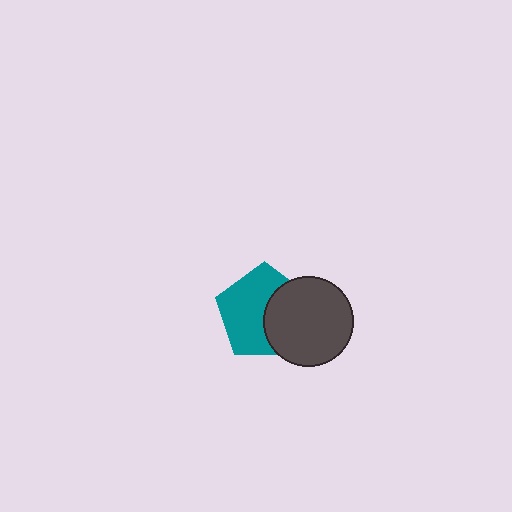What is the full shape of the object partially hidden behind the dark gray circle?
The partially hidden object is a teal pentagon.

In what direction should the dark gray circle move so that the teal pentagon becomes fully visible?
The dark gray circle should move right. That is the shortest direction to clear the overlap and leave the teal pentagon fully visible.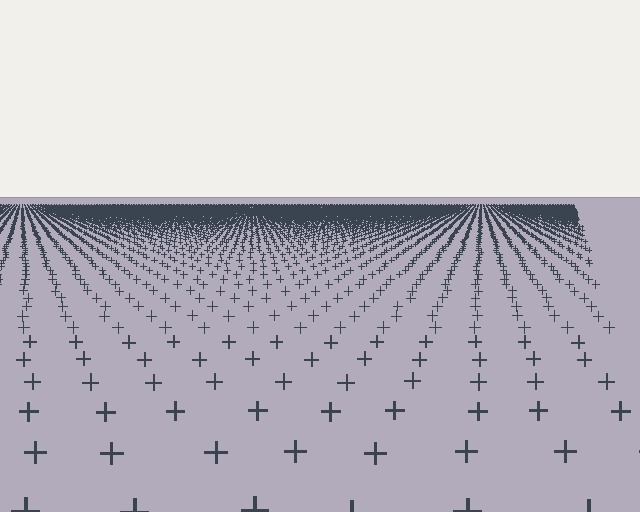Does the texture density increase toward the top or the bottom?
Density increases toward the top.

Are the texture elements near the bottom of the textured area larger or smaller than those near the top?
Larger. Near the bottom, elements are closer to the viewer and appear at a bigger on-screen size.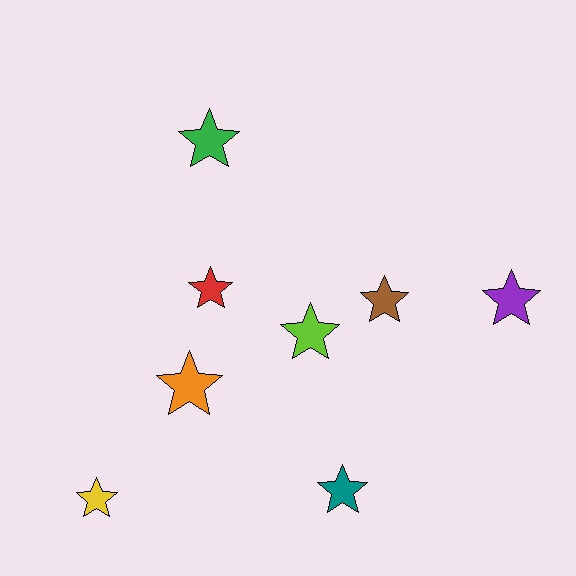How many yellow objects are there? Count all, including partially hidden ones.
There is 1 yellow object.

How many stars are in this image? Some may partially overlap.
There are 8 stars.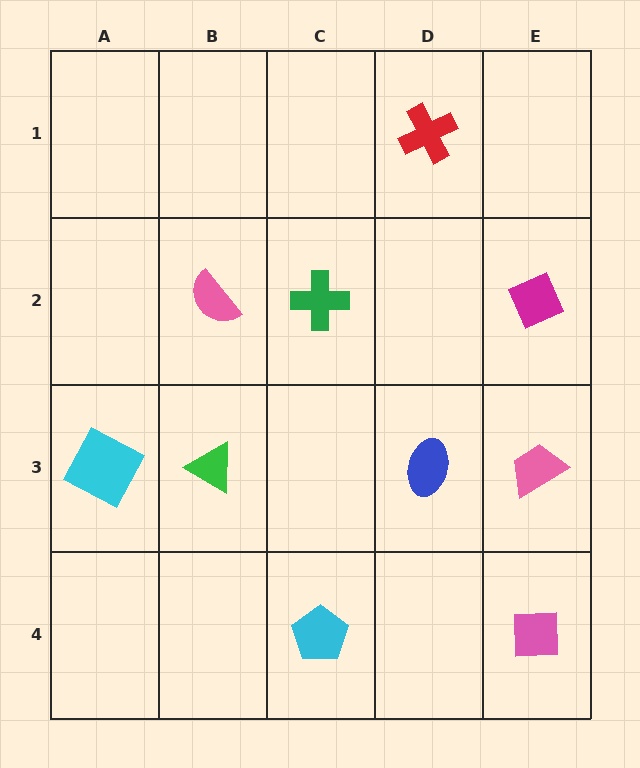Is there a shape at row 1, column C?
No, that cell is empty.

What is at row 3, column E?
A pink trapezoid.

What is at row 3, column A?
A cyan square.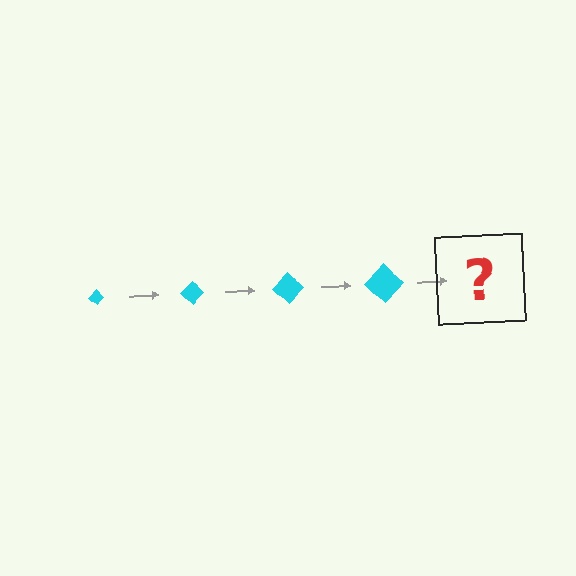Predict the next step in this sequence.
The next step is a cyan diamond, larger than the previous one.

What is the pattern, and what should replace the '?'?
The pattern is that the diamond gets progressively larger each step. The '?' should be a cyan diamond, larger than the previous one.